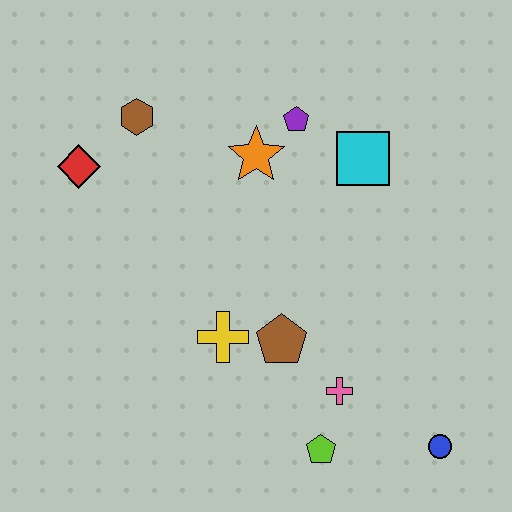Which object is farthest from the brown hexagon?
The blue circle is farthest from the brown hexagon.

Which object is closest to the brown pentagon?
The yellow cross is closest to the brown pentagon.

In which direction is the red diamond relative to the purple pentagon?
The red diamond is to the left of the purple pentagon.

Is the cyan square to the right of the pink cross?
Yes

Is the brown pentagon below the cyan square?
Yes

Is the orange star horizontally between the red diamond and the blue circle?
Yes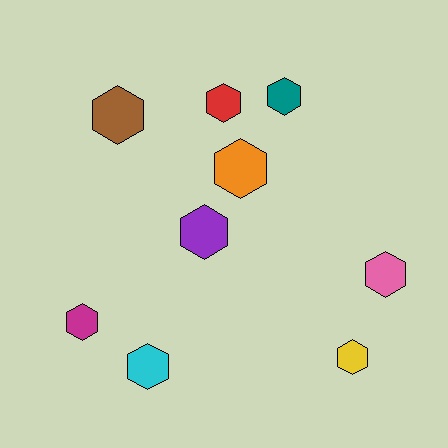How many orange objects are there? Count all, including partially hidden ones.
There is 1 orange object.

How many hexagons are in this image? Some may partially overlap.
There are 9 hexagons.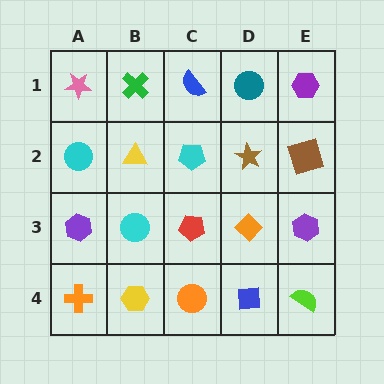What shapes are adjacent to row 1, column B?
A yellow triangle (row 2, column B), a pink star (row 1, column A), a blue semicircle (row 1, column C).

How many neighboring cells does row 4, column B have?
3.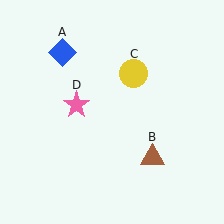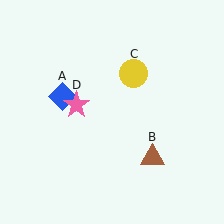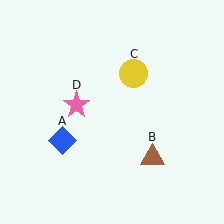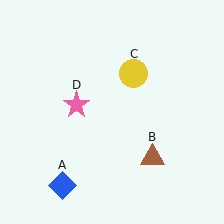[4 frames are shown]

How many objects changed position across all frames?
1 object changed position: blue diamond (object A).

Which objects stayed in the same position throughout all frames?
Brown triangle (object B) and yellow circle (object C) and pink star (object D) remained stationary.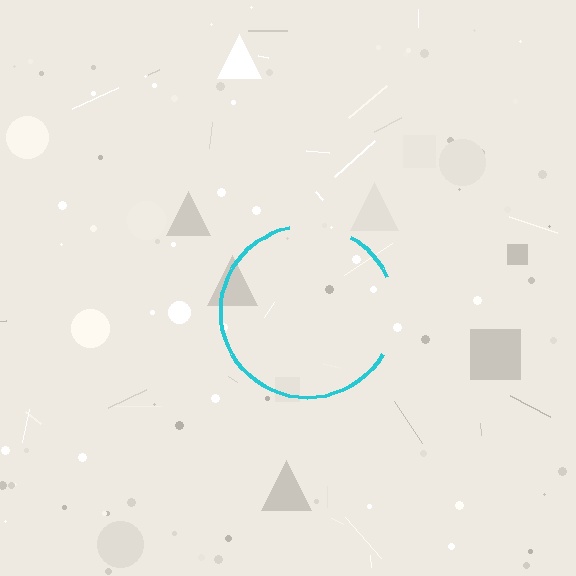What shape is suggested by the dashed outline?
The dashed outline suggests a circle.